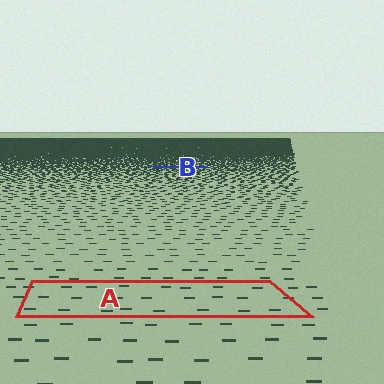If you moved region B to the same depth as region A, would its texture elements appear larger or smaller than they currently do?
They would appear larger. At a closer depth, the same texture elements are projected at a bigger on-screen size.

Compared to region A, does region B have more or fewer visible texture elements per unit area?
Region B has more texture elements per unit area — they are packed more densely because it is farther away.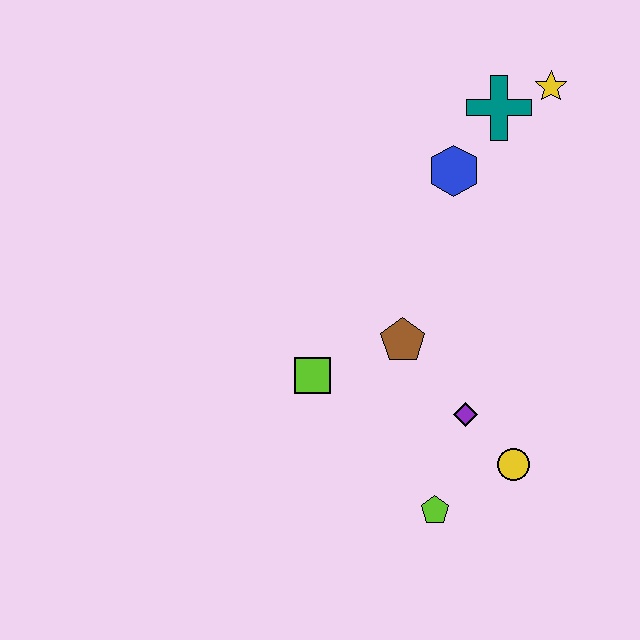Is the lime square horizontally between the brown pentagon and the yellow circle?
No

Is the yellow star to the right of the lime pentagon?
Yes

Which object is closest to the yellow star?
The teal cross is closest to the yellow star.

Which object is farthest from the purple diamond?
The yellow star is farthest from the purple diamond.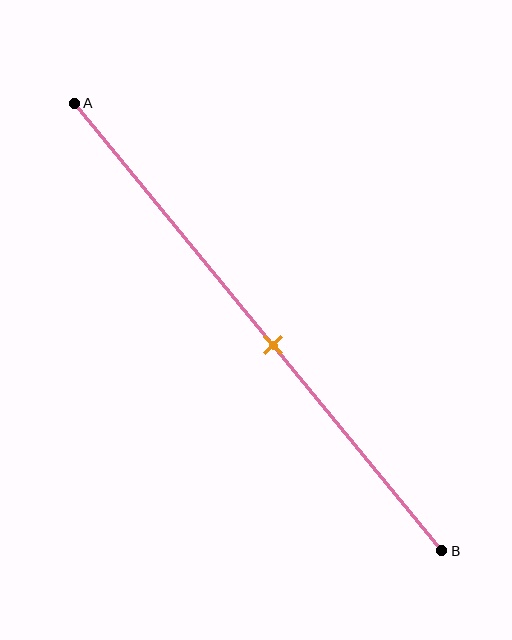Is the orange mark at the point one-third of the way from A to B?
No, the mark is at about 55% from A, not at the 33% one-third point.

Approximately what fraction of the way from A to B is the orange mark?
The orange mark is approximately 55% of the way from A to B.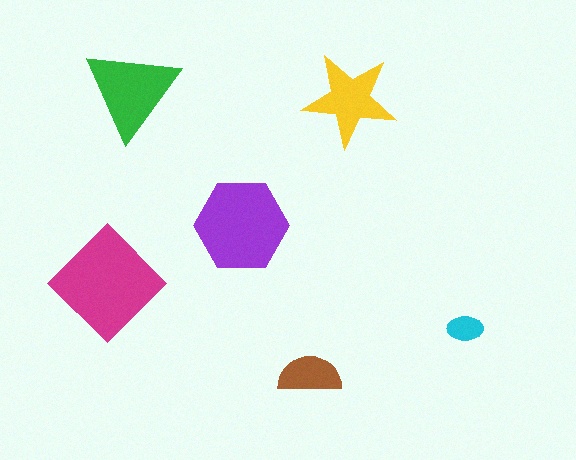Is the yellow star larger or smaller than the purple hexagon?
Smaller.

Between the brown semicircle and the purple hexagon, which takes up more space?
The purple hexagon.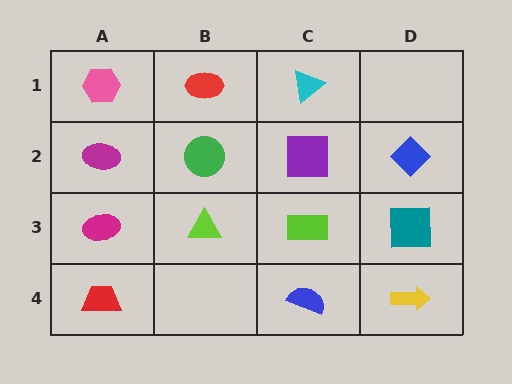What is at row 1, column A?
A pink hexagon.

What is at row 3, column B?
A lime triangle.